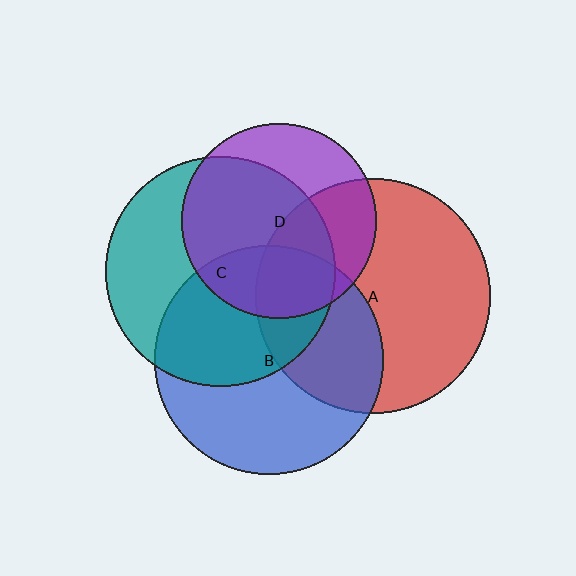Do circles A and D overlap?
Yes.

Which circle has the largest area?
Circle A (red).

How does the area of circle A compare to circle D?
Approximately 1.5 times.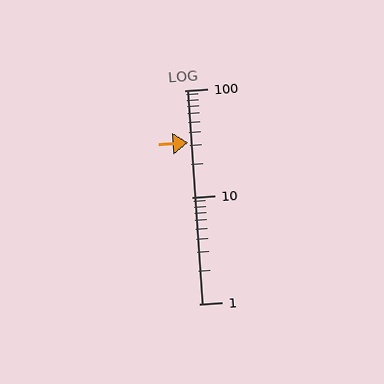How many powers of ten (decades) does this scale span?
The scale spans 2 decades, from 1 to 100.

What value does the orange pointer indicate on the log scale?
The pointer indicates approximately 32.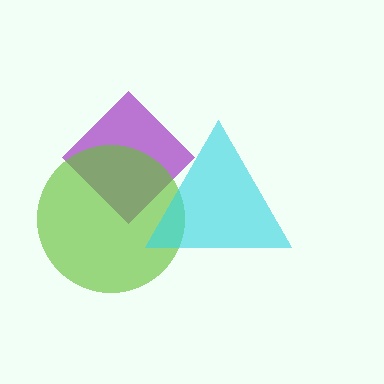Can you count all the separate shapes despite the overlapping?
Yes, there are 3 separate shapes.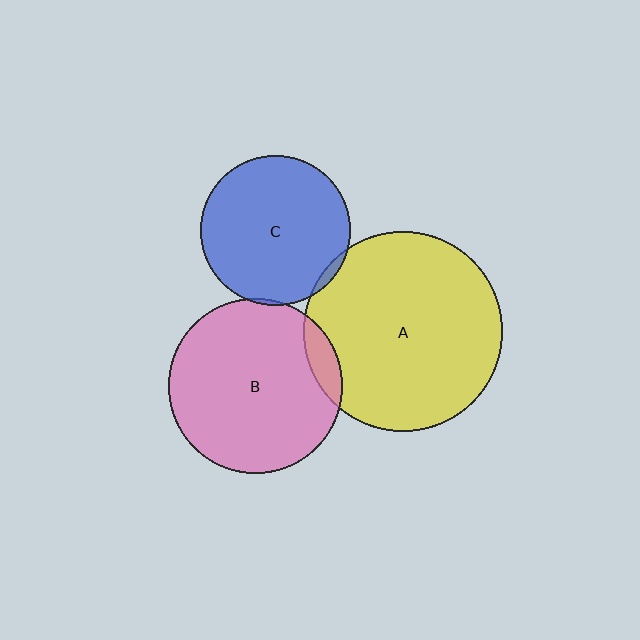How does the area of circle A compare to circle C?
Approximately 1.8 times.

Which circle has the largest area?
Circle A (yellow).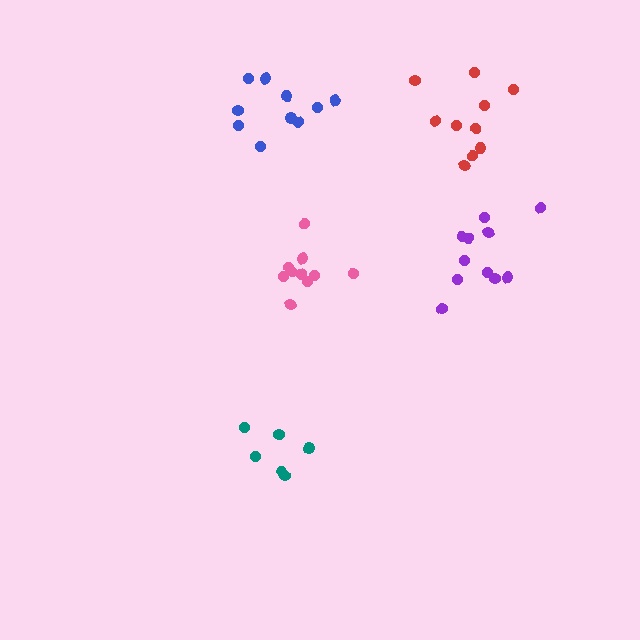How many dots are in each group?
Group 1: 11 dots, Group 2: 6 dots, Group 3: 10 dots, Group 4: 10 dots, Group 5: 10 dots (47 total).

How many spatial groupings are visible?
There are 5 spatial groupings.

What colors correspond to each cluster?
The clusters are colored: purple, teal, pink, red, blue.